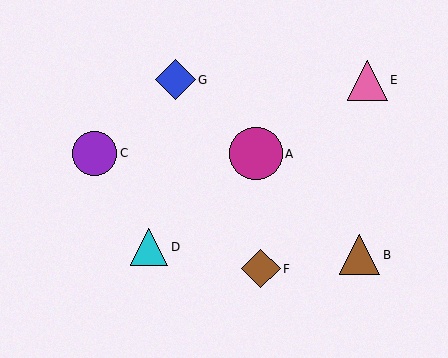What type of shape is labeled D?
Shape D is a cyan triangle.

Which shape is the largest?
The magenta circle (labeled A) is the largest.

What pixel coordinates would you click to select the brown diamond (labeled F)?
Click at (261, 269) to select the brown diamond F.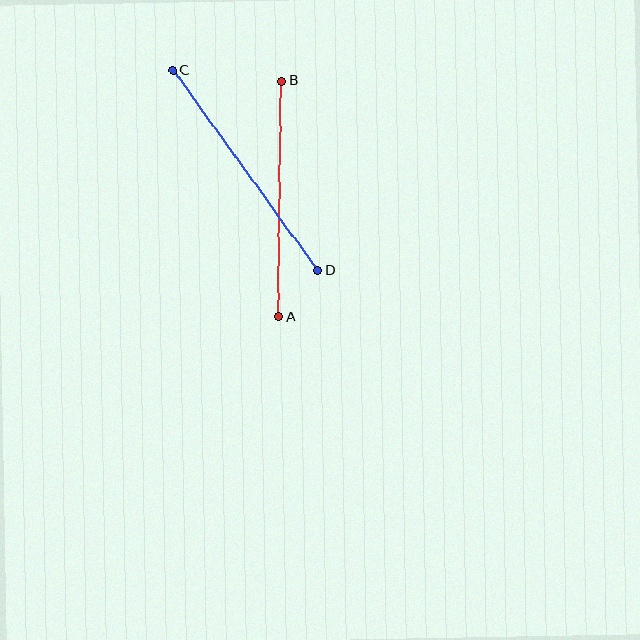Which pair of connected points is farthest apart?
Points C and D are farthest apart.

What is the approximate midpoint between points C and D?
The midpoint is at approximately (245, 170) pixels.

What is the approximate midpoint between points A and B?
The midpoint is at approximately (280, 199) pixels.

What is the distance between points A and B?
The distance is approximately 235 pixels.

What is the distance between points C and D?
The distance is approximately 247 pixels.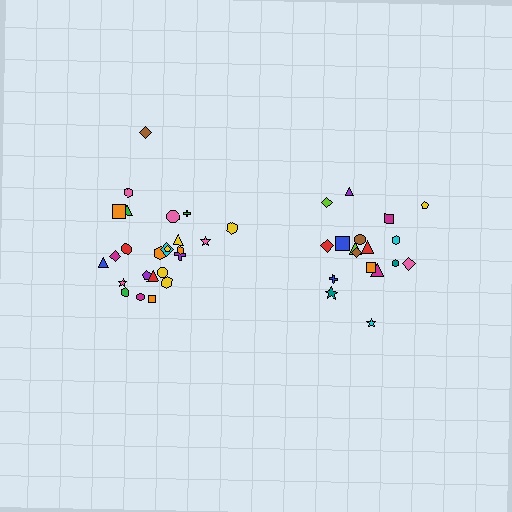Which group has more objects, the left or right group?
The left group.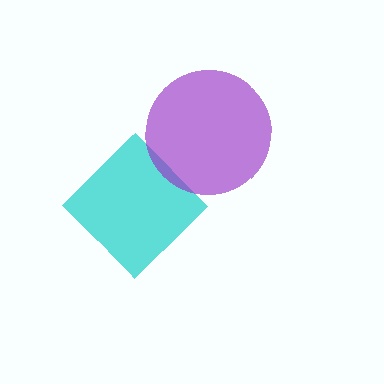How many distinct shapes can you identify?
There are 2 distinct shapes: a cyan diamond, a purple circle.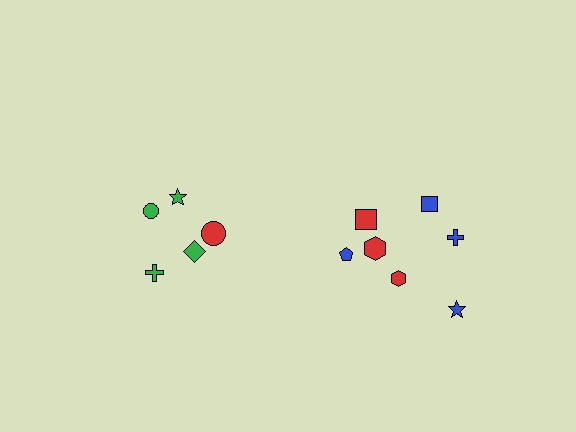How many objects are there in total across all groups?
There are 12 objects.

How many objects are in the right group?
There are 7 objects.